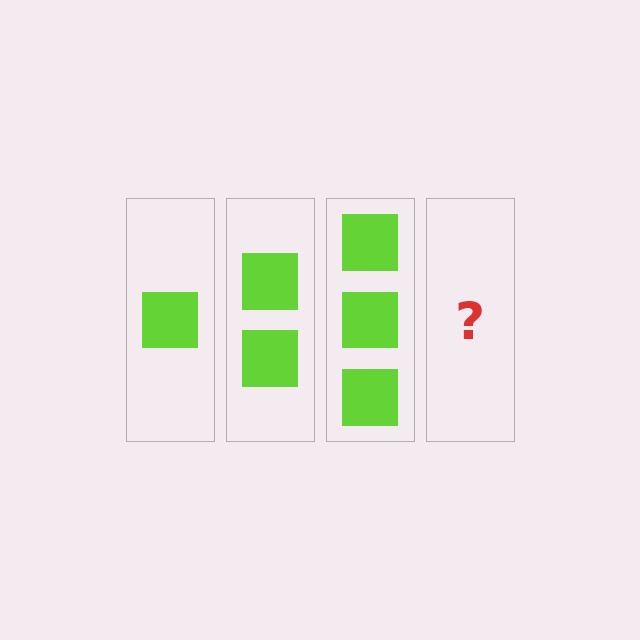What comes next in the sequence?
The next element should be 4 squares.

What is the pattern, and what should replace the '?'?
The pattern is that each step adds one more square. The '?' should be 4 squares.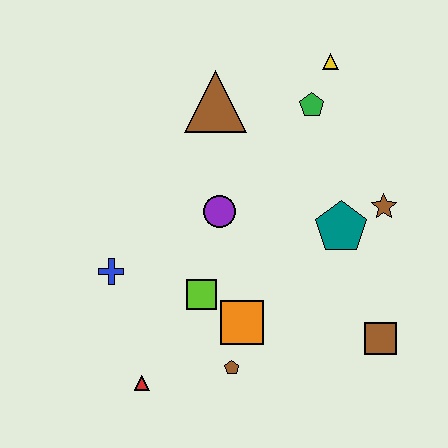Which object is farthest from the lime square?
The yellow triangle is farthest from the lime square.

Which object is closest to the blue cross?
The lime square is closest to the blue cross.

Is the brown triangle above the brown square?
Yes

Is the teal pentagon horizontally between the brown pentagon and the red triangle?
No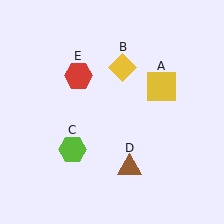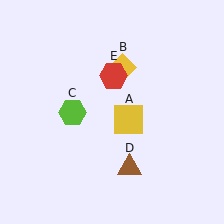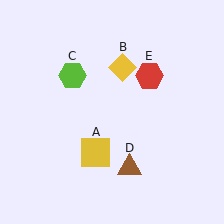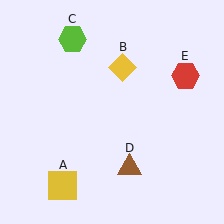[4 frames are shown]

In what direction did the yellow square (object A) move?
The yellow square (object A) moved down and to the left.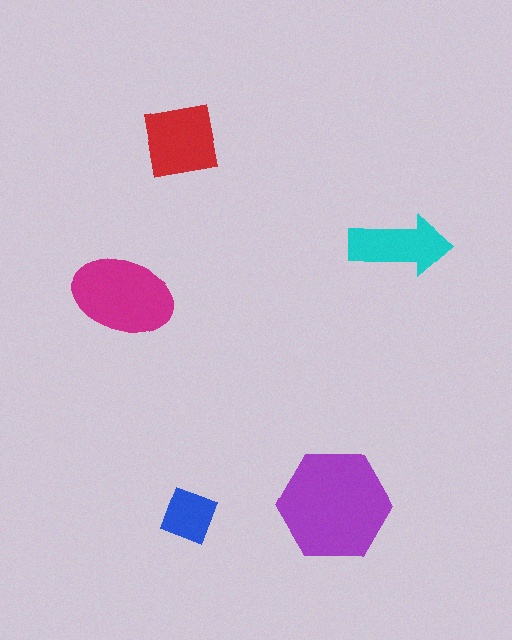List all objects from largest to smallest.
The purple hexagon, the magenta ellipse, the red square, the cyan arrow, the blue diamond.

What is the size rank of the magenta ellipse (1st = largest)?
2nd.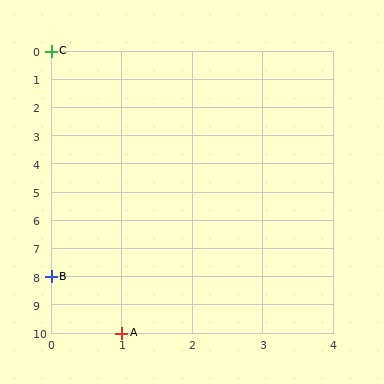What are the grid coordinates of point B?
Point B is at grid coordinates (0, 8).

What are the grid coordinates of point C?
Point C is at grid coordinates (0, 0).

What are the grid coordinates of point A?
Point A is at grid coordinates (1, 10).